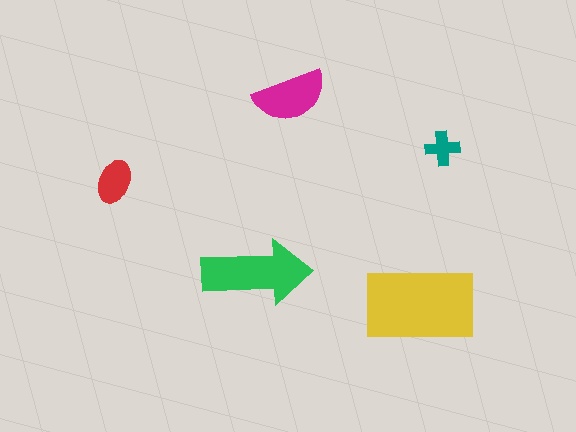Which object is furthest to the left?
The red ellipse is leftmost.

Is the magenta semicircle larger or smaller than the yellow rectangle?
Smaller.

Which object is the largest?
The yellow rectangle.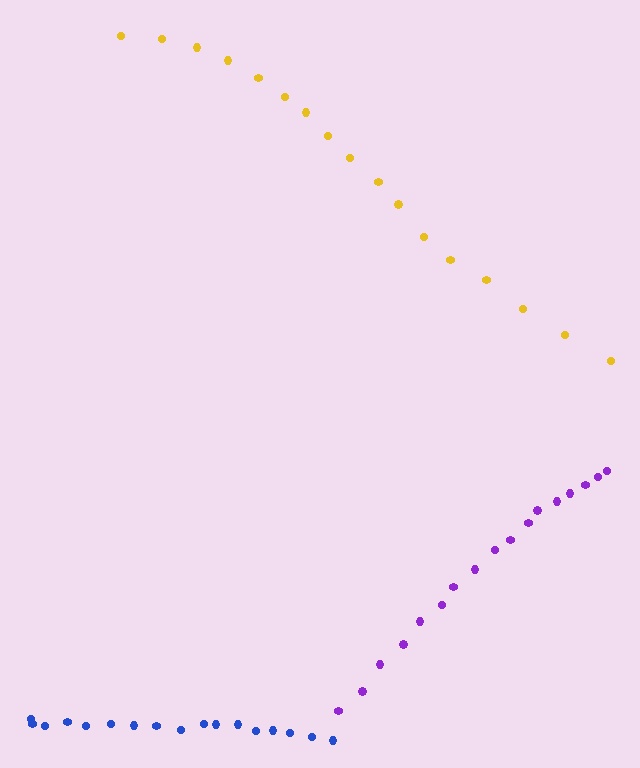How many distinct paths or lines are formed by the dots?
There are 3 distinct paths.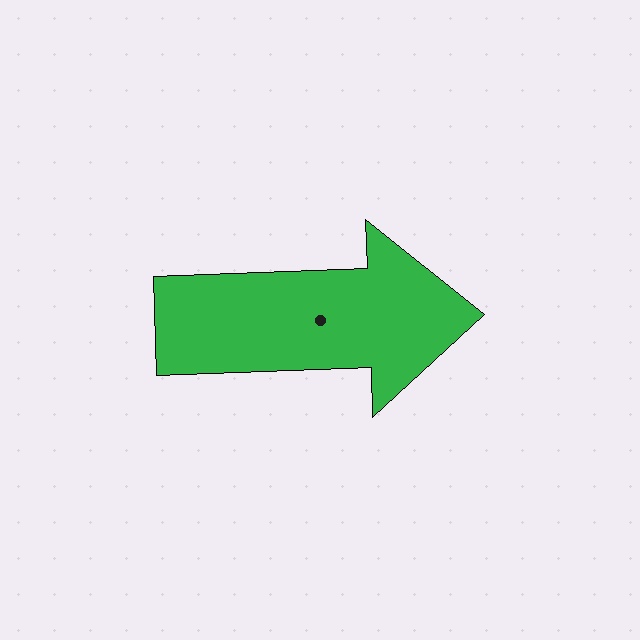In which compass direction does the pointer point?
East.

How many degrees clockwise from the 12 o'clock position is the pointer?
Approximately 88 degrees.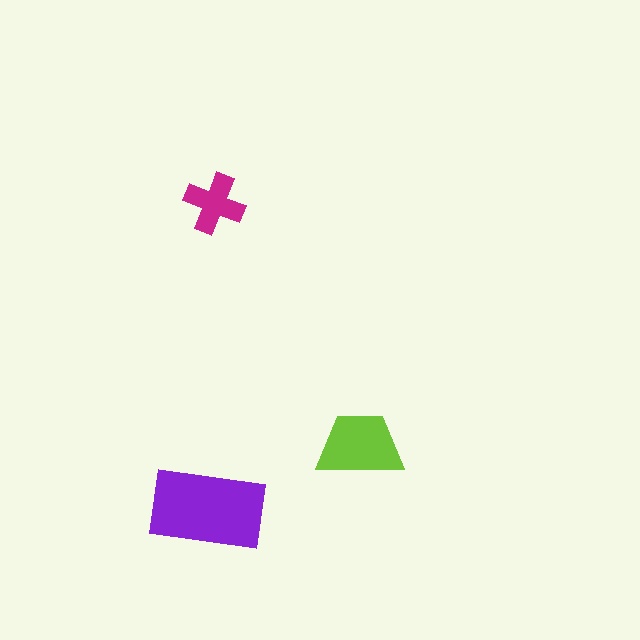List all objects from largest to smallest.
The purple rectangle, the lime trapezoid, the magenta cross.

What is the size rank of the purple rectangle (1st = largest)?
1st.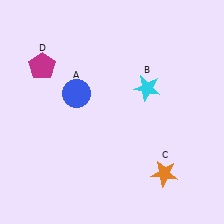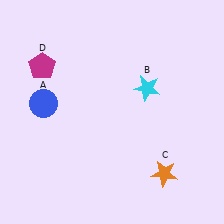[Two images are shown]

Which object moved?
The blue circle (A) moved left.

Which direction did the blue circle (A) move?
The blue circle (A) moved left.